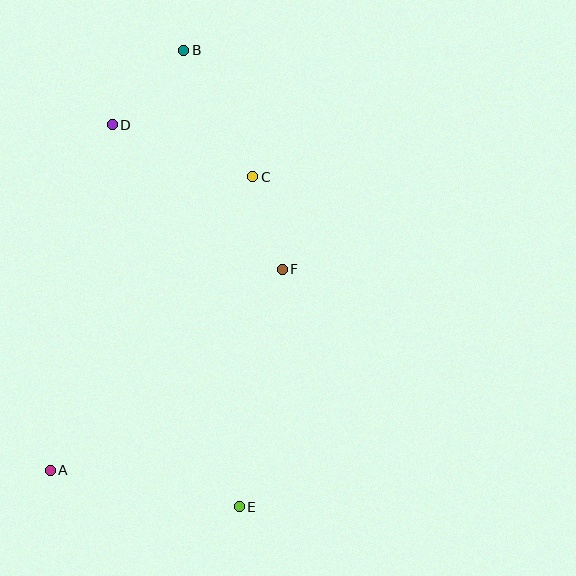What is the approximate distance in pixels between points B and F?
The distance between B and F is approximately 240 pixels.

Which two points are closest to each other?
Points C and F are closest to each other.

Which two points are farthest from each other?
Points B and E are farthest from each other.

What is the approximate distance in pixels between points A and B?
The distance between A and B is approximately 441 pixels.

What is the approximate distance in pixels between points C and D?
The distance between C and D is approximately 150 pixels.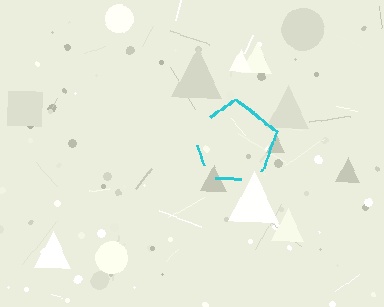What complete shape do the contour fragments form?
The contour fragments form a pentagon.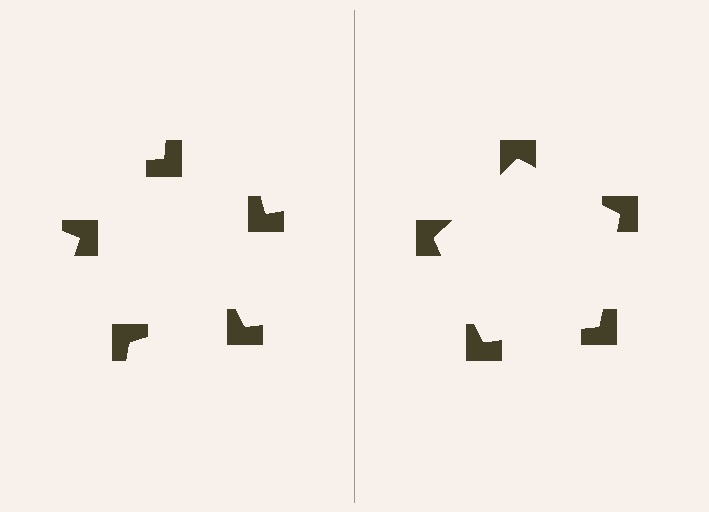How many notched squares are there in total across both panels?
10 — 5 on each side.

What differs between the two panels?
The notched squares are positioned identically on both sides; only the wedge orientations differ. On the right they align to a pentagon; on the left they are misaligned.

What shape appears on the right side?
An illusory pentagon.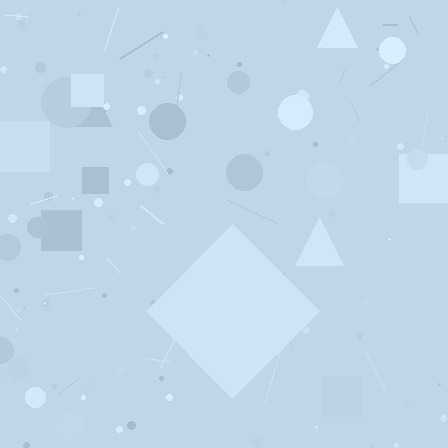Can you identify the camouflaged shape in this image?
The camouflaged shape is a diamond.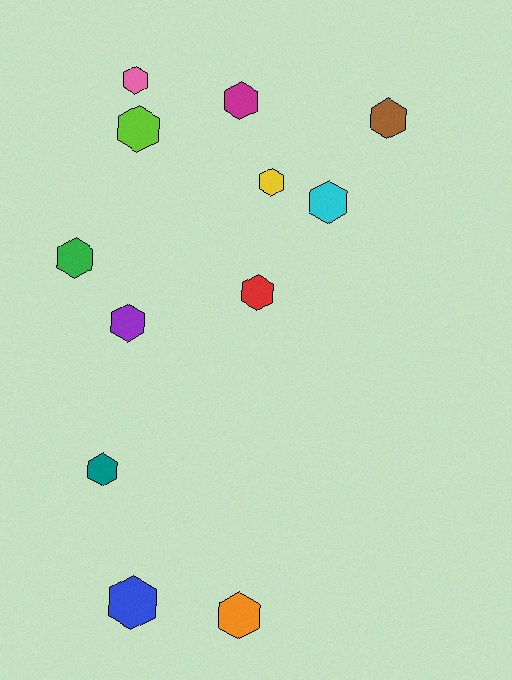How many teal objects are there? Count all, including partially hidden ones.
There is 1 teal object.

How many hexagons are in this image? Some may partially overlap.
There are 12 hexagons.